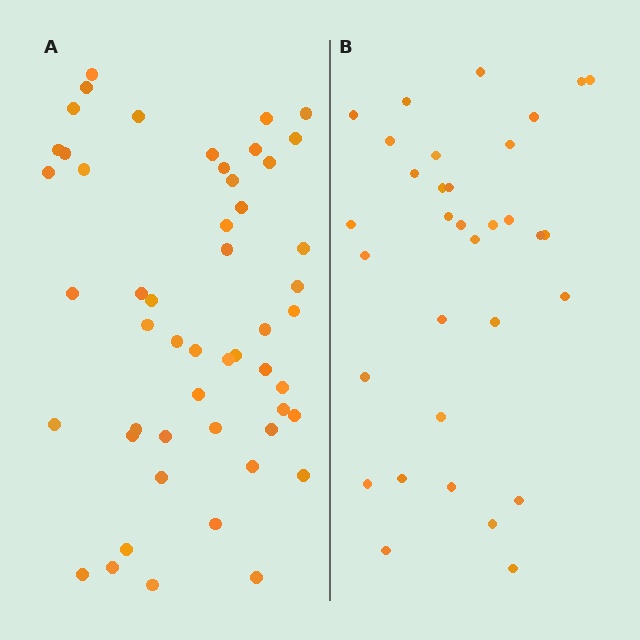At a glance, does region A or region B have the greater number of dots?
Region A (the left region) has more dots.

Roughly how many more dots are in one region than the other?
Region A has approximately 20 more dots than region B.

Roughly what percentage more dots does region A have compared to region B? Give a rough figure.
About 55% more.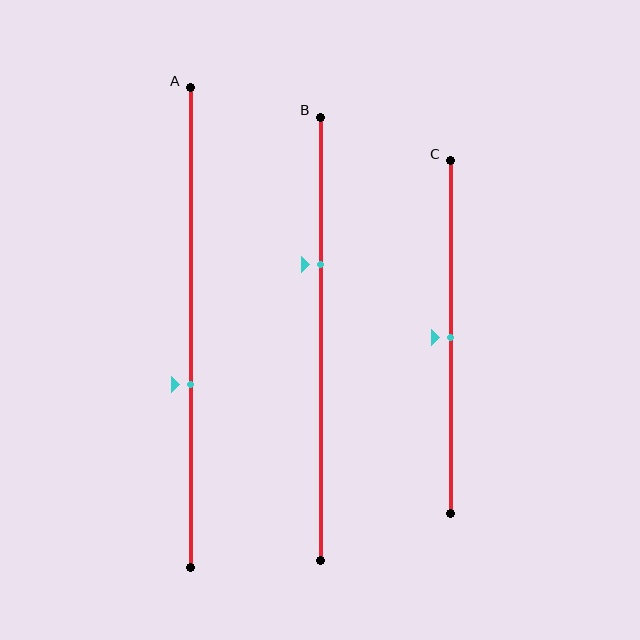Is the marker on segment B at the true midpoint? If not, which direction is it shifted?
No, the marker on segment B is shifted upward by about 17% of the segment length.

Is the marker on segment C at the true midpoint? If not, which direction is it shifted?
Yes, the marker on segment C is at the true midpoint.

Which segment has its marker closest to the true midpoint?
Segment C has its marker closest to the true midpoint.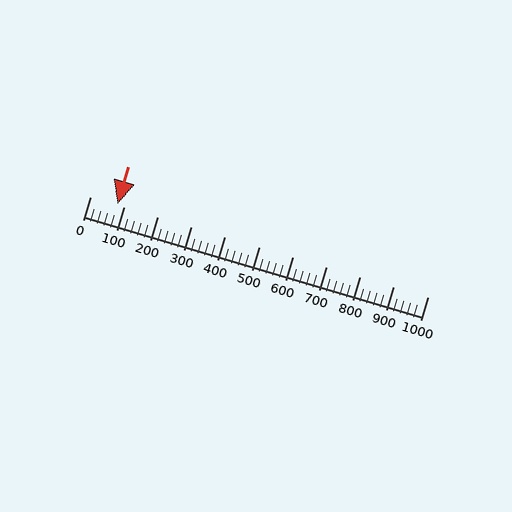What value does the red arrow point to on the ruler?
The red arrow points to approximately 80.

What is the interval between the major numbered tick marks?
The major tick marks are spaced 100 units apart.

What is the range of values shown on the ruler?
The ruler shows values from 0 to 1000.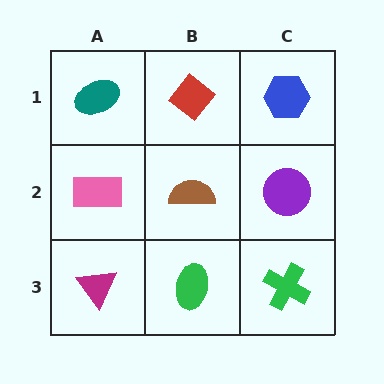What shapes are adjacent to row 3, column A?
A pink rectangle (row 2, column A), a green ellipse (row 3, column B).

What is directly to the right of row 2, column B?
A purple circle.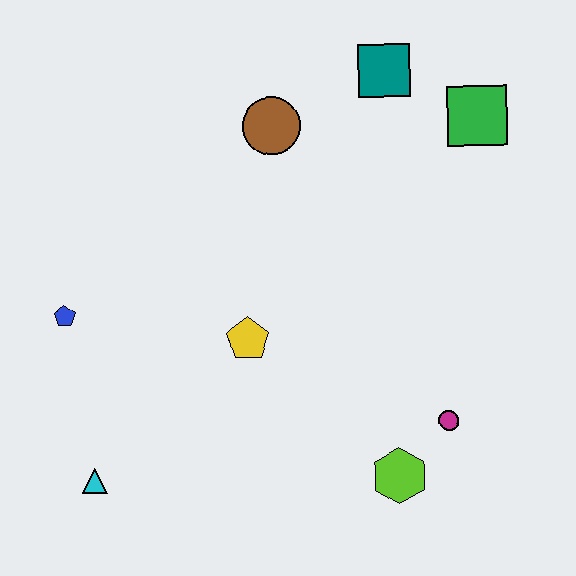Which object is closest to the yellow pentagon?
The blue pentagon is closest to the yellow pentagon.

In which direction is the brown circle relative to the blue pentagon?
The brown circle is to the right of the blue pentagon.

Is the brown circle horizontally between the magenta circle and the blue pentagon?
Yes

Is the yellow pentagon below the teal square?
Yes